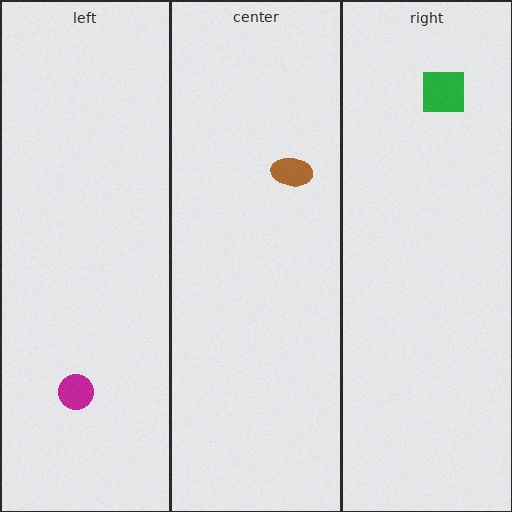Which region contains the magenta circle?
The left region.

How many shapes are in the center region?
1.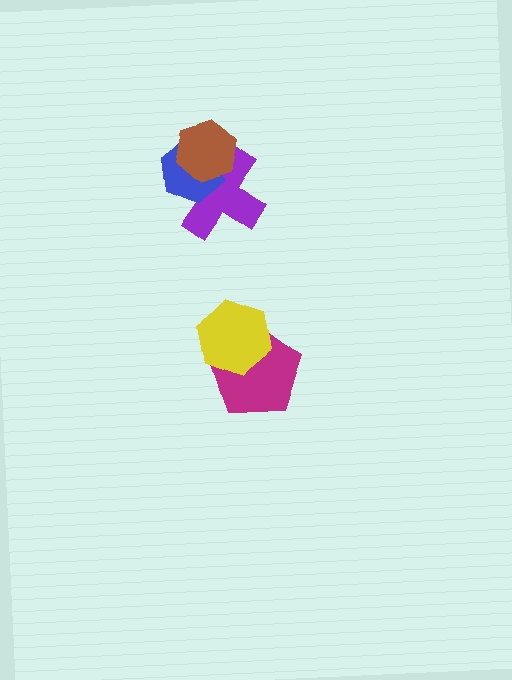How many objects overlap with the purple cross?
2 objects overlap with the purple cross.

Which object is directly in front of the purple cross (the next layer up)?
The blue hexagon is directly in front of the purple cross.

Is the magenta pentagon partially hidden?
Yes, it is partially covered by another shape.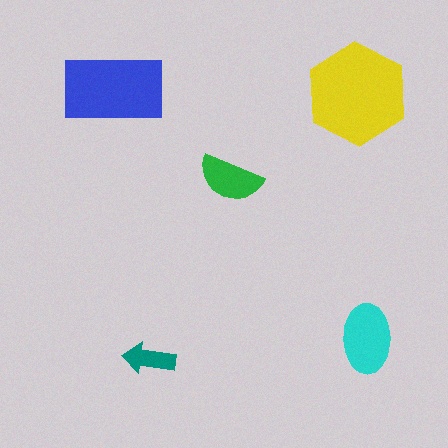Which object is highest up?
The blue rectangle is topmost.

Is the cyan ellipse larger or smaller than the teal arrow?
Larger.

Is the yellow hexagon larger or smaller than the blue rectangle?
Larger.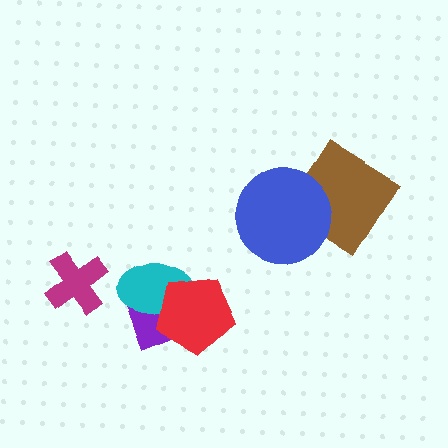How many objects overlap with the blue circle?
1 object overlaps with the blue circle.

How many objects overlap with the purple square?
2 objects overlap with the purple square.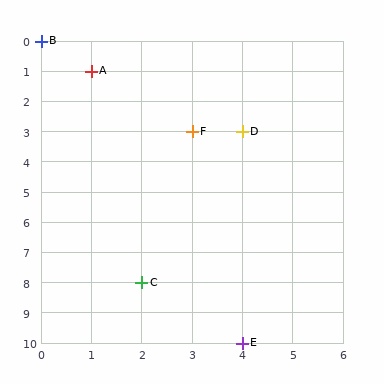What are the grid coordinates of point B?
Point B is at grid coordinates (0, 0).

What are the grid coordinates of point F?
Point F is at grid coordinates (3, 3).